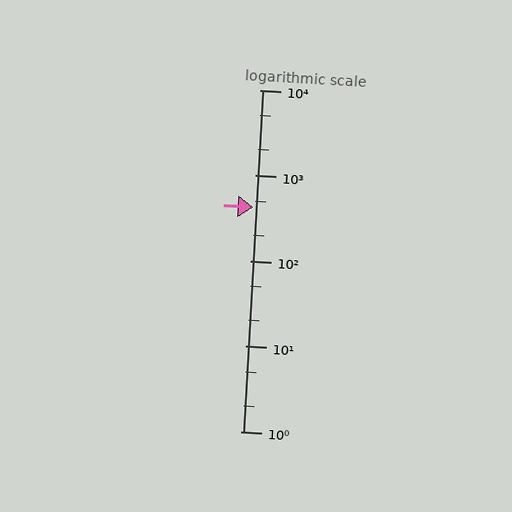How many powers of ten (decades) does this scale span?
The scale spans 4 decades, from 1 to 10000.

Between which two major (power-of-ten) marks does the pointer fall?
The pointer is between 100 and 1000.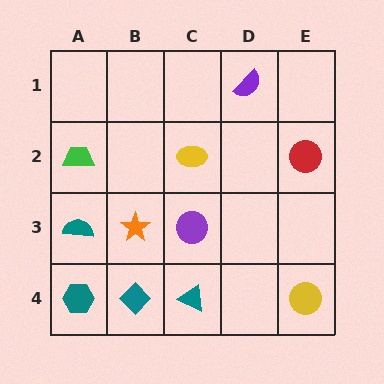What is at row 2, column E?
A red circle.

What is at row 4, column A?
A teal hexagon.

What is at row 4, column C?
A teal triangle.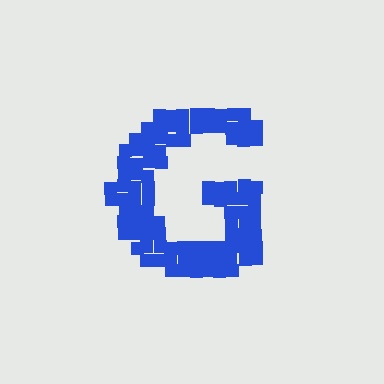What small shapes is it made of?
It is made of small squares.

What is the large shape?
The large shape is the letter G.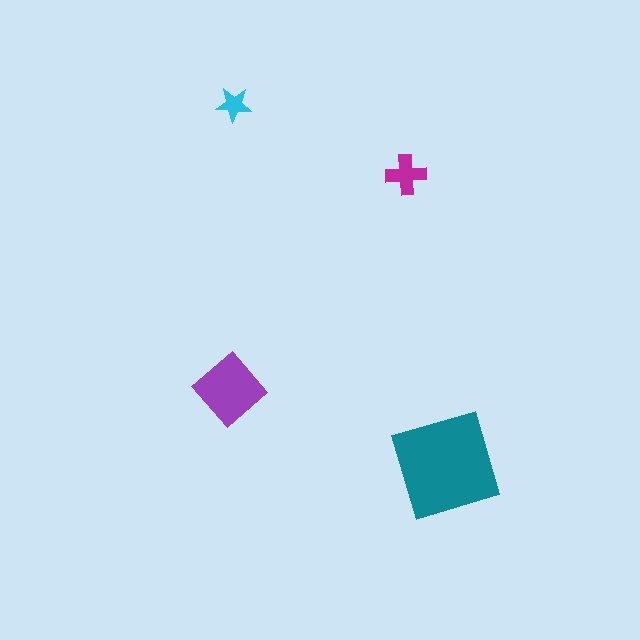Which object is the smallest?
The cyan star.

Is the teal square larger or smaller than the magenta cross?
Larger.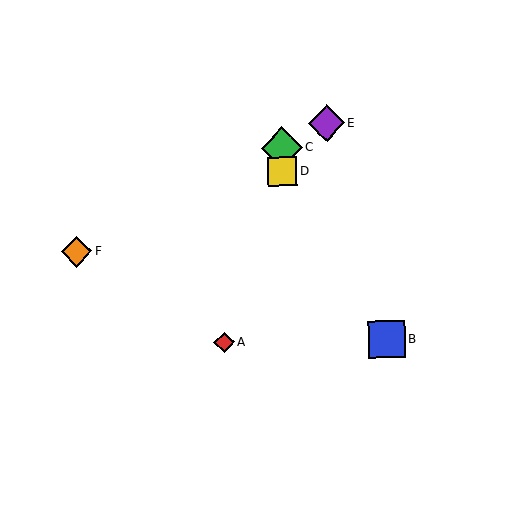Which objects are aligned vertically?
Objects C, D are aligned vertically.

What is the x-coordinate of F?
Object F is at x≈76.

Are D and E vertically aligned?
No, D is at x≈282 and E is at x≈327.